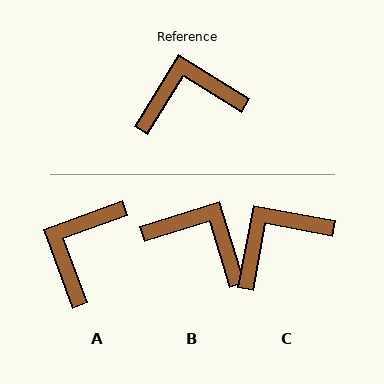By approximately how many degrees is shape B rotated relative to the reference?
Approximately 41 degrees clockwise.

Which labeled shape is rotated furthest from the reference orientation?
A, about 52 degrees away.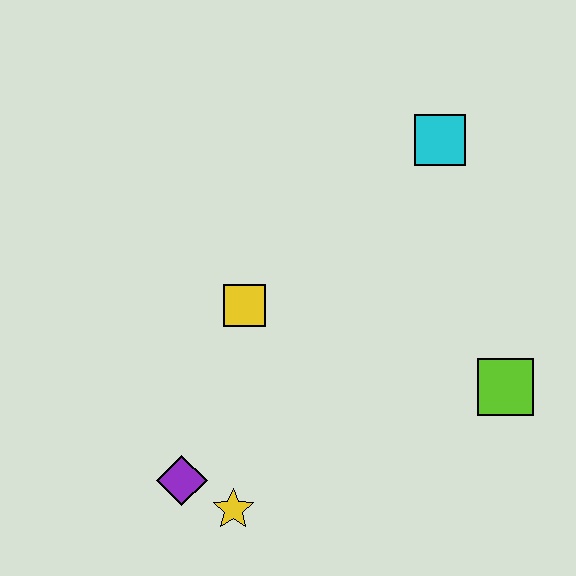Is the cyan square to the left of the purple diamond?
No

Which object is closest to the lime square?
The cyan square is closest to the lime square.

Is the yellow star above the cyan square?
No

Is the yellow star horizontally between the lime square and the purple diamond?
Yes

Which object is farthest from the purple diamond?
The cyan square is farthest from the purple diamond.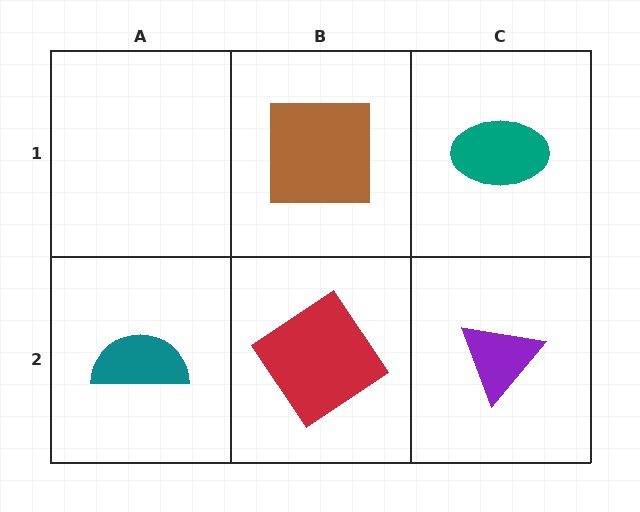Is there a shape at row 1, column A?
No, that cell is empty.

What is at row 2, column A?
A teal semicircle.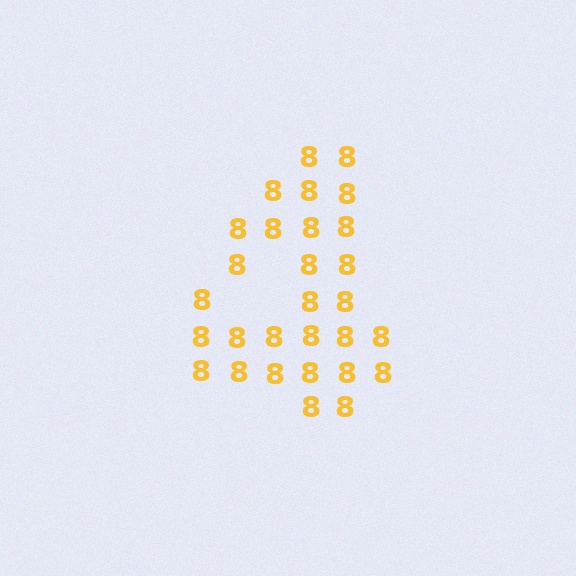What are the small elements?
The small elements are digit 8's.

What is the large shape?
The large shape is the digit 4.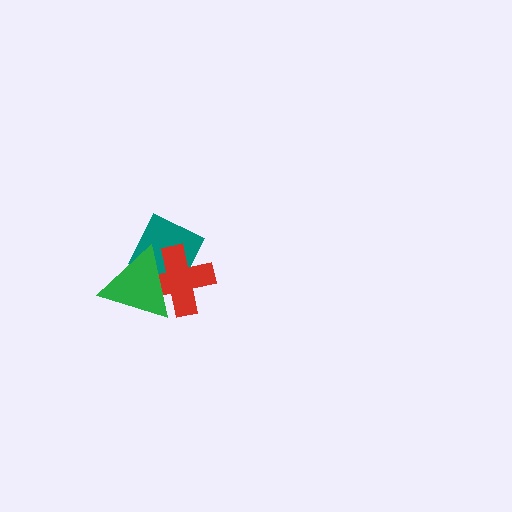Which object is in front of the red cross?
The green triangle is in front of the red cross.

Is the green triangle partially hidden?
No, no other shape covers it.